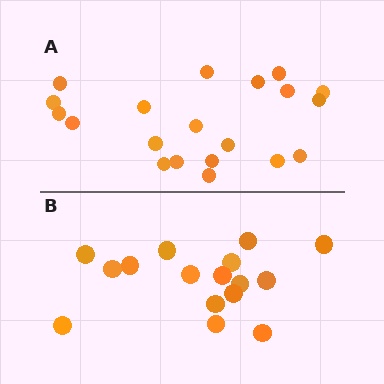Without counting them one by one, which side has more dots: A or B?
Region A (the top region) has more dots.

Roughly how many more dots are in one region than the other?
Region A has about 4 more dots than region B.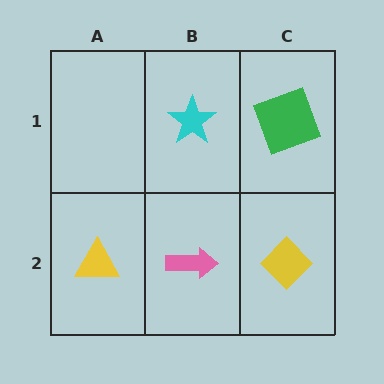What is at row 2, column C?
A yellow diamond.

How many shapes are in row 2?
3 shapes.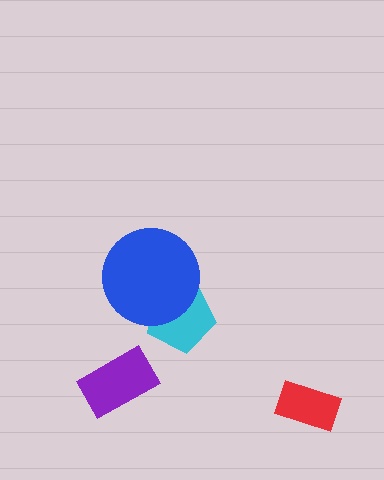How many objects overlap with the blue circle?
1 object overlaps with the blue circle.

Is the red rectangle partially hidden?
No, no other shape covers it.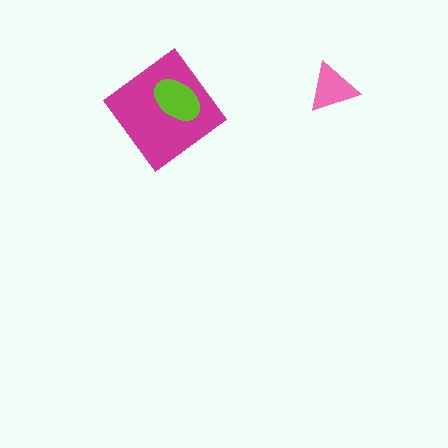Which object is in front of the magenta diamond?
The lime ellipse is in front of the magenta diamond.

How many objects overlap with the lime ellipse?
1 object overlaps with the lime ellipse.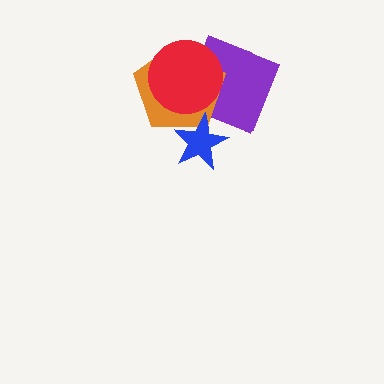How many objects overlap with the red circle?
2 objects overlap with the red circle.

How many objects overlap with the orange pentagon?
3 objects overlap with the orange pentagon.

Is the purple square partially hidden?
Yes, it is partially covered by another shape.